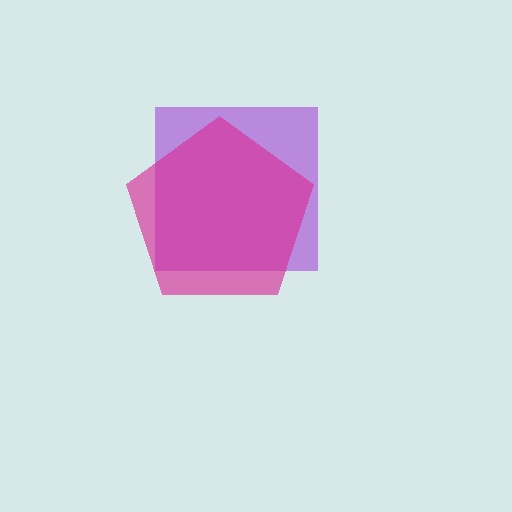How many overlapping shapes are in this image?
There are 2 overlapping shapes in the image.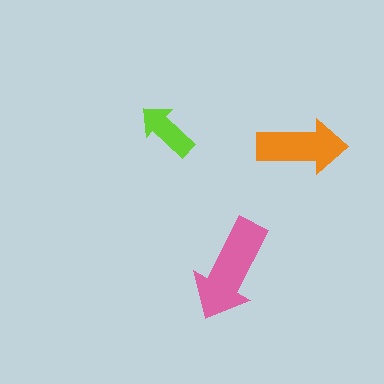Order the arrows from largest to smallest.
the pink one, the orange one, the lime one.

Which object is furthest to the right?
The orange arrow is rightmost.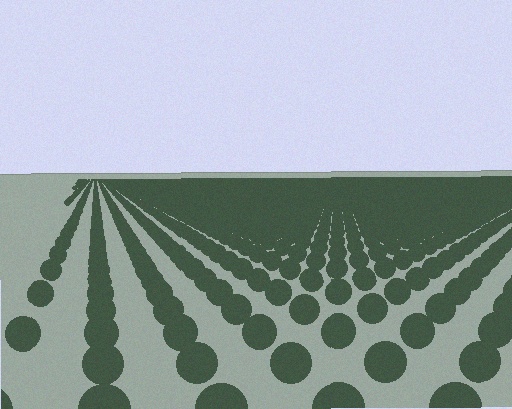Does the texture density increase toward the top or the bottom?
Density increases toward the top.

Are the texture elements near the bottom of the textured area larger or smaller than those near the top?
Larger. Near the bottom, elements are closer to the viewer and appear at a bigger on-screen size.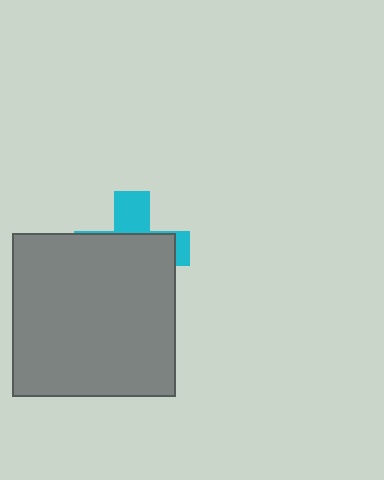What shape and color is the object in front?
The object in front is a gray square.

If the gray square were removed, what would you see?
You would see the complete cyan cross.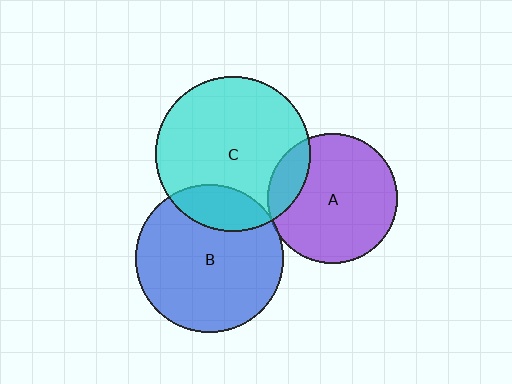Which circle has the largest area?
Circle C (cyan).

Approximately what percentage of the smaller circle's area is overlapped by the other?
Approximately 5%.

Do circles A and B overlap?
Yes.